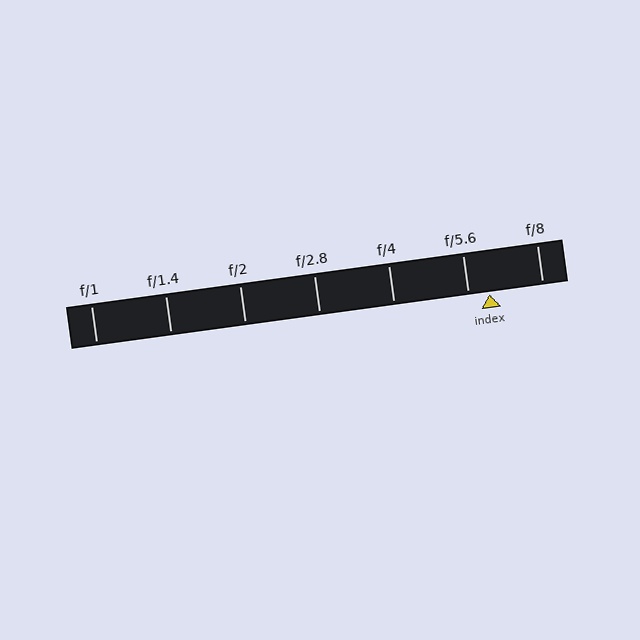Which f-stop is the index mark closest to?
The index mark is closest to f/5.6.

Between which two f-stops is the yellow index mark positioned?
The index mark is between f/5.6 and f/8.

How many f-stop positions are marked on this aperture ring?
There are 7 f-stop positions marked.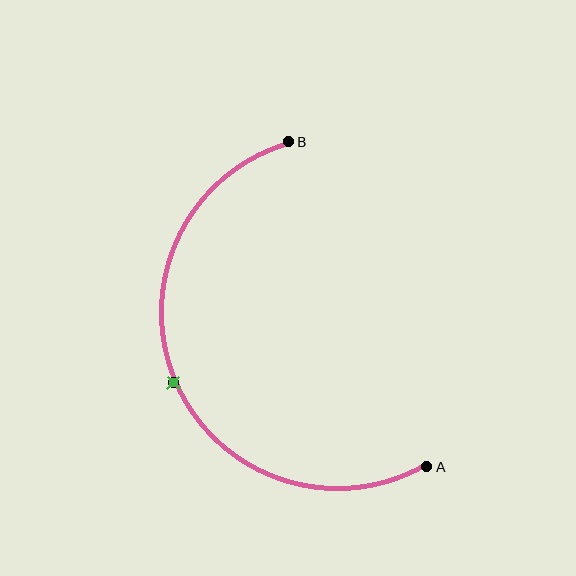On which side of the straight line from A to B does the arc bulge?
The arc bulges to the left of the straight line connecting A and B.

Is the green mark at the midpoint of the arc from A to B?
Yes. The green mark lies on the arc at equal arc-length from both A and B — it is the arc midpoint.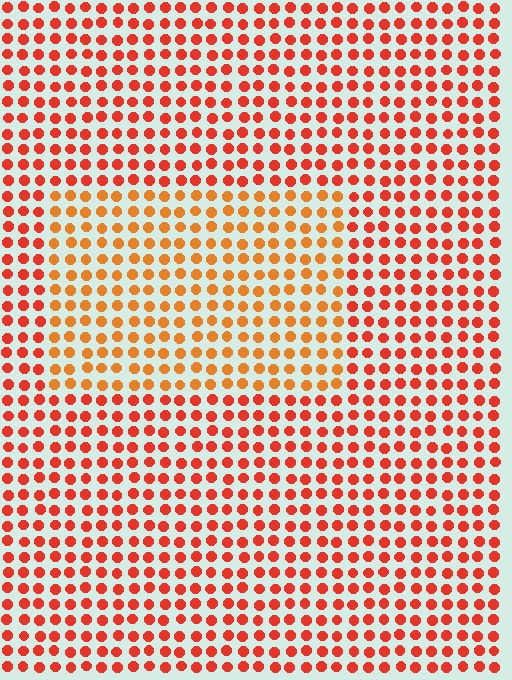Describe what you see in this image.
The image is filled with small red elements in a uniform arrangement. A rectangle-shaped region is visible where the elements are tinted to a slightly different hue, forming a subtle color boundary.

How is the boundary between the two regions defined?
The boundary is defined purely by a slight shift in hue (about 25 degrees). Spacing, size, and orientation are identical on both sides.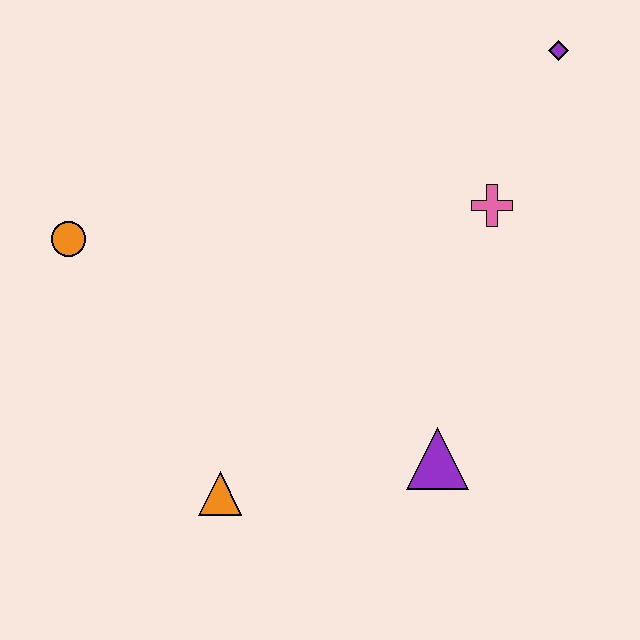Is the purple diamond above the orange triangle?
Yes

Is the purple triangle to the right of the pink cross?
No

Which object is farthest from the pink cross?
The orange circle is farthest from the pink cross.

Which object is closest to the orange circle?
The orange triangle is closest to the orange circle.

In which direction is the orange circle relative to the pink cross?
The orange circle is to the left of the pink cross.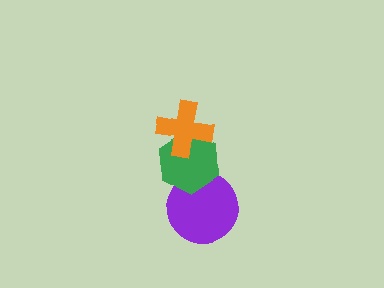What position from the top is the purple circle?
The purple circle is 3rd from the top.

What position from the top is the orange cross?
The orange cross is 1st from the top.